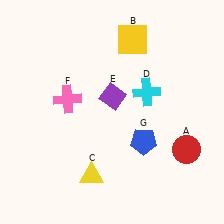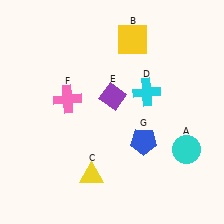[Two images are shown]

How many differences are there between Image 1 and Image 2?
There is 1 difference between the two images.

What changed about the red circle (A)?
In Image 1, A is red. In Image 2, it changed to cyan.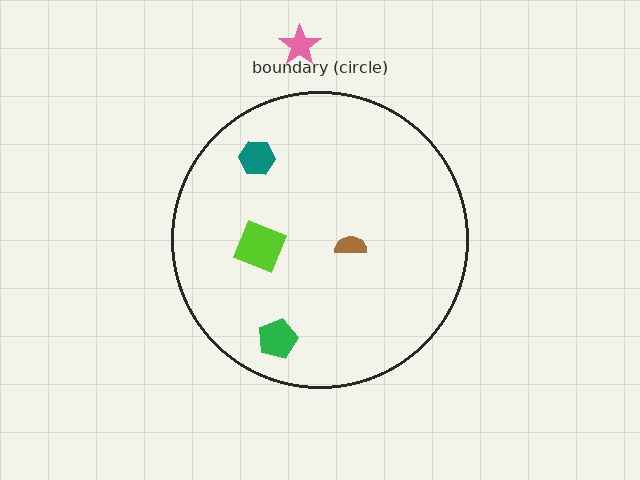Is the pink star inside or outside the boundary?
Outside.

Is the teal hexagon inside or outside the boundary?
Inside.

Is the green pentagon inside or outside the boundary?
Inside.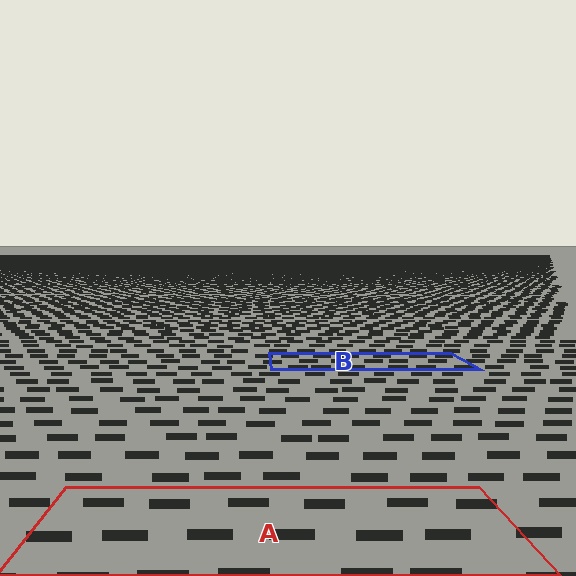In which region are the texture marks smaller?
The texture marks are smaller in region B, because it is farther away.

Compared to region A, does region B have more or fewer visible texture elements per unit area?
Region B has more texture elements per unit area — they are packed more densely because it is farther away.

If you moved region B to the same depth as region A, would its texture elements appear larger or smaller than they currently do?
They would appear larger. At a closer depth, the same texture elements are projected at a bigger on-screen size.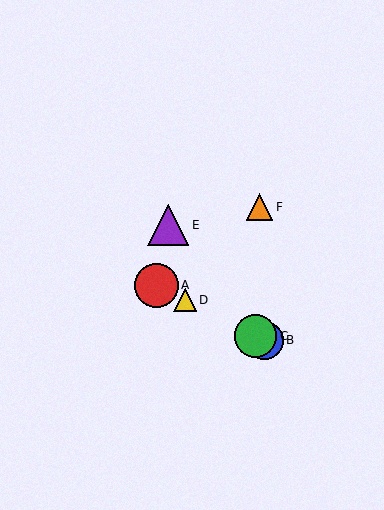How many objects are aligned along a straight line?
4 objects (A, B, C, D) are aligned along a straight line.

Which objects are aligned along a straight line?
Objects A, B, C, D are aligned along a straight line.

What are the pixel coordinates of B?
Object B is at (265, 340).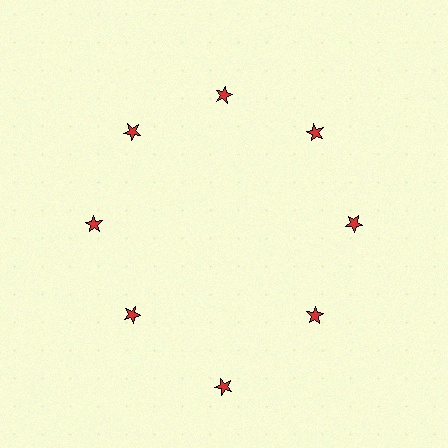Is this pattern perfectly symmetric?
No. The 8 red stars are arranged in a ring, but one element near the 6 o'clock position is pushed outward from the center, breaking the 8-fold rotational symmetry.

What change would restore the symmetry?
The symmetry would be restored by moving it inward, back onto the ring so that all 8 stars sit at equal angles and equal distance from the center.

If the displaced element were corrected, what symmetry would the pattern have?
It would have 8-fold rotational symmetry — the pattern would map onto itself every 45 degrees.